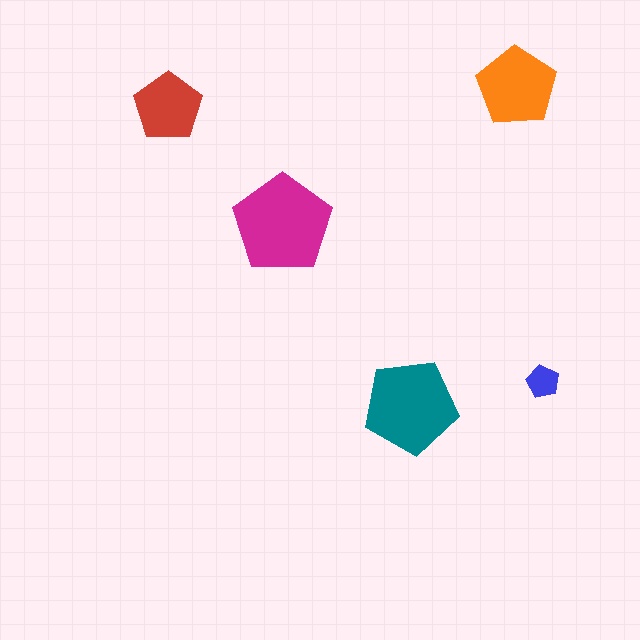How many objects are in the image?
There are 5 objects in the image.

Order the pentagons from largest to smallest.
the magenta one, the teal one, the orange one, the red one, the blue one.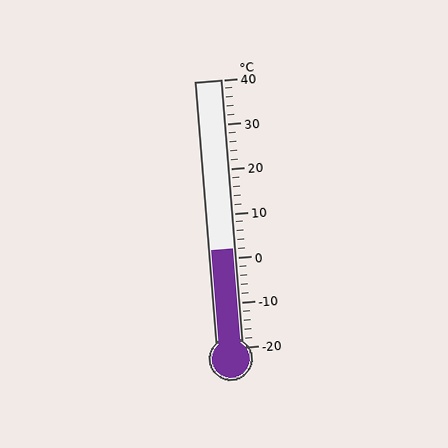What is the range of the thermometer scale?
The thermometer scale ranges from -20°C to 40°C.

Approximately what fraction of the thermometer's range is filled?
The thermometer is filled to approximately 35% of its range.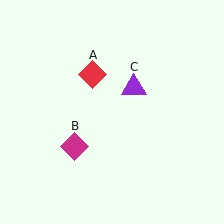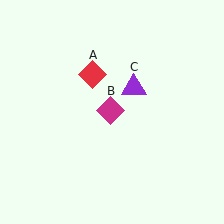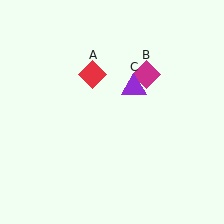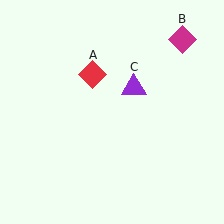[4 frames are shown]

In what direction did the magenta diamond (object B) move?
The magenta diamond (object B) moved up and to the right.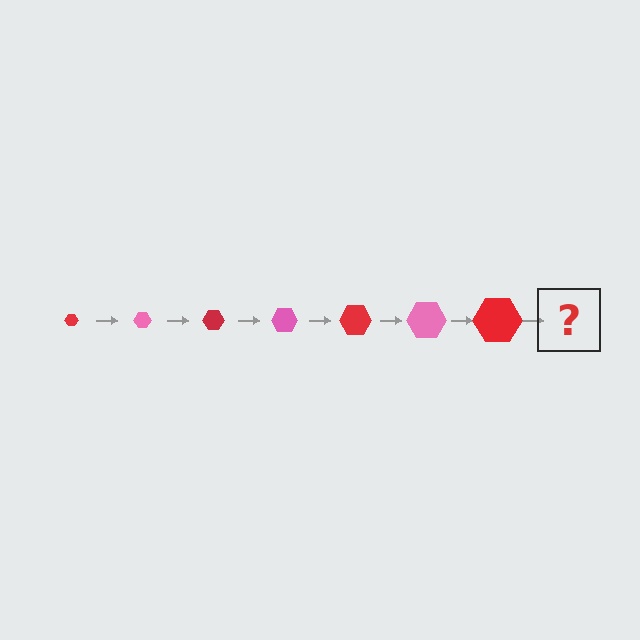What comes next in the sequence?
The next element should be a pink hexagon, larger than the previous one.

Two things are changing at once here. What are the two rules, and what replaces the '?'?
The two rules are that the hexagon grows larger each step and the color cycles through red and pink. The '?' should be a pink hexagon, larger than the previous one.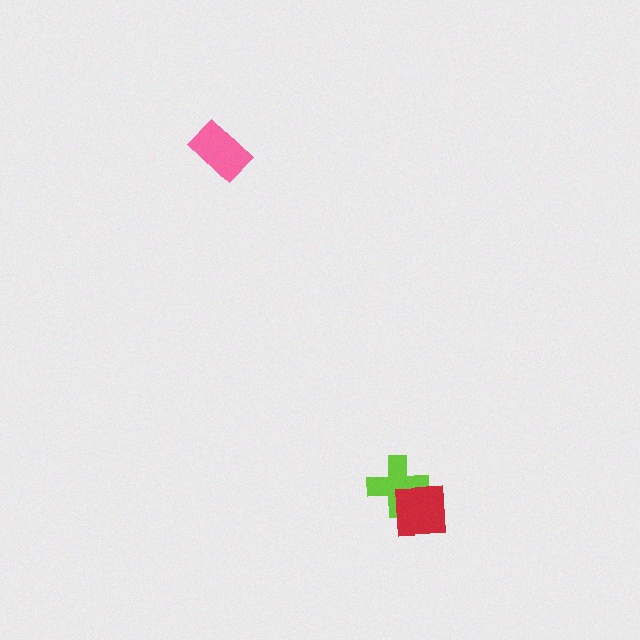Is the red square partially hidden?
No, no other shape covers it.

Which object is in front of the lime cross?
The red square is in front of the lime cross.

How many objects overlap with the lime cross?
1 object overlaps with the lime cross.